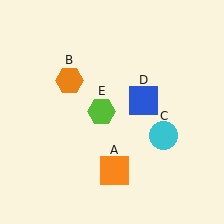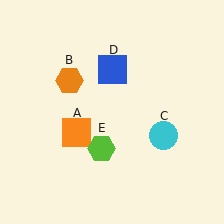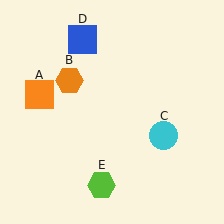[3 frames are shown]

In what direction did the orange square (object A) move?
The orange square (object A) moved up and to the left.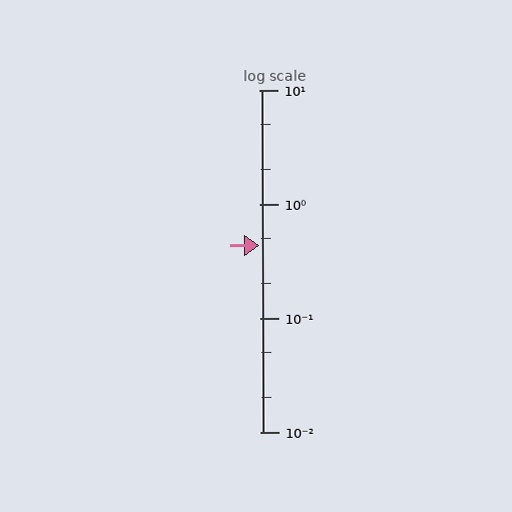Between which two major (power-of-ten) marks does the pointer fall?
The pointer is between 0.1 and 1.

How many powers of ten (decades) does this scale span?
The scale spans 3 decades, from 0.01 to 10.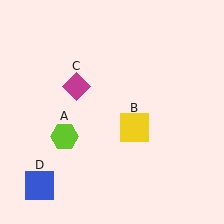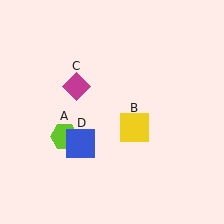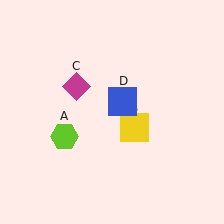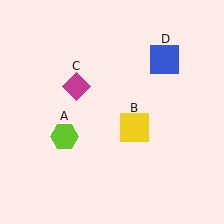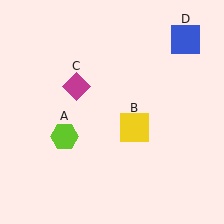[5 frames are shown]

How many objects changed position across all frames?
1 object changed position: blue square (object D).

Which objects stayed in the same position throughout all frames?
Lime hexagon (object A) and yellow square (object B) and magenta diamond (object C) remained stationary.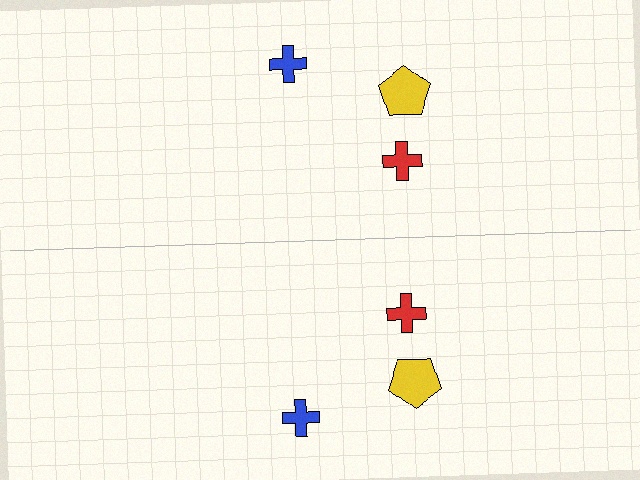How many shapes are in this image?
There are 6 shapes in this image.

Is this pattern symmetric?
Yes, this pattern has bilateral (reflection) symmetry.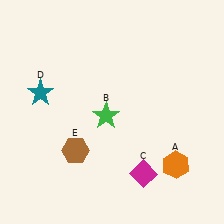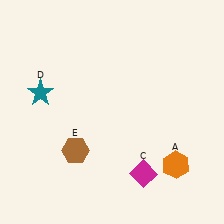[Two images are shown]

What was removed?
The green star (B) was removed in Image 2.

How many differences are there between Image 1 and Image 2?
There is 1 difference between the two images.